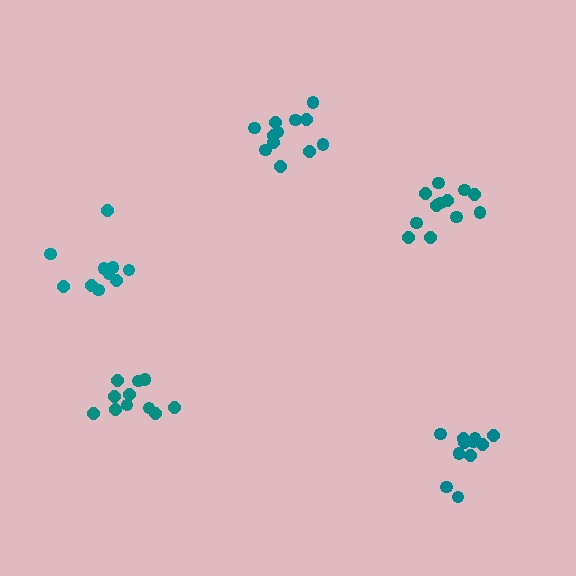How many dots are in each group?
Group 1: 12 dots, Group 2: 12 dots, Group 3: 11 dots, Group 4: 10 dots, Group 5: 12 dots (57 total).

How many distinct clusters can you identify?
There are 5 distinct clusters.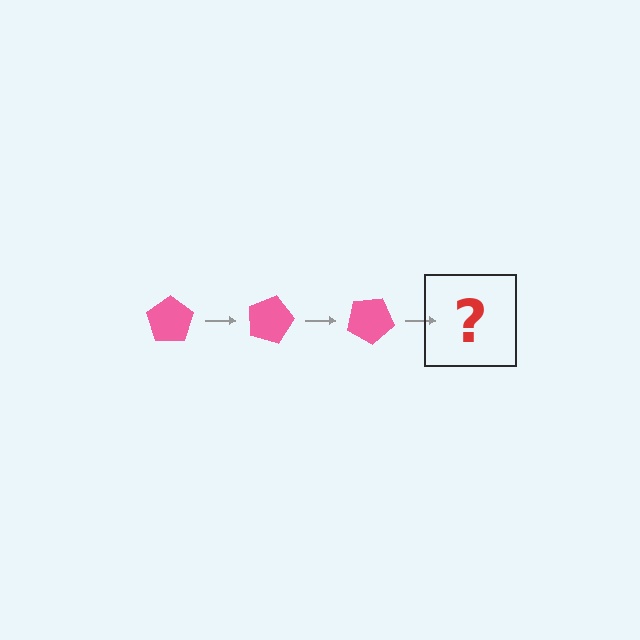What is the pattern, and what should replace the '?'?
The pattern is that the pentagon rotates 15 degrees each step. The '?' should be a pink pentagon rotated 45 degrees.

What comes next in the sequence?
The next element should be a pink pentagon rotated 45 degrees.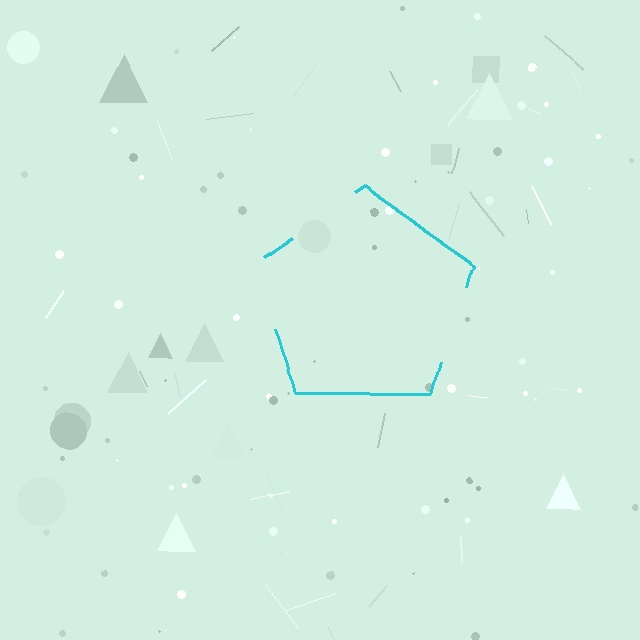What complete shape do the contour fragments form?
The contour fragments form a pentagon.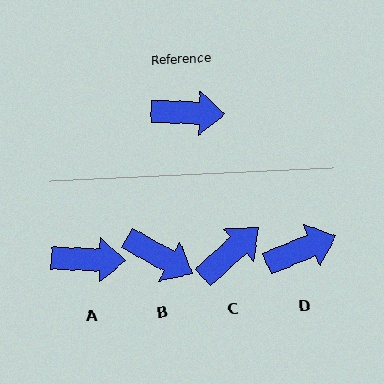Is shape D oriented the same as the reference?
No, it is off by about 24 degrees.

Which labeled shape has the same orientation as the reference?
A.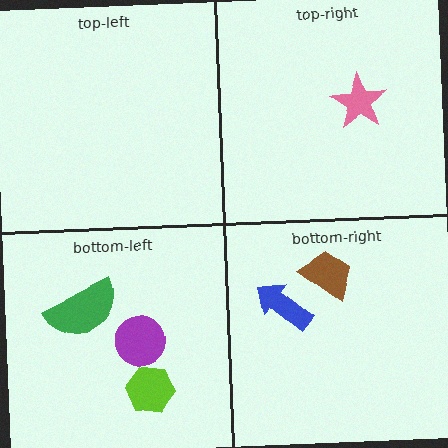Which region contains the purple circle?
The bottom-left region.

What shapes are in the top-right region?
The pink star.